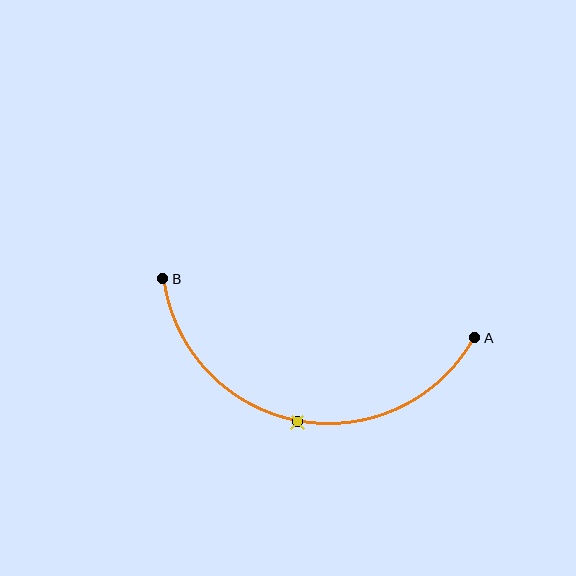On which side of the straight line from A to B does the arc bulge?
The arc bulges below the straight line connecting A and B.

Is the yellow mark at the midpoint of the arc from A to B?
Yes. The yellow mark lies on the arc at equal arc-length from both A and B — it is the arc midpoint.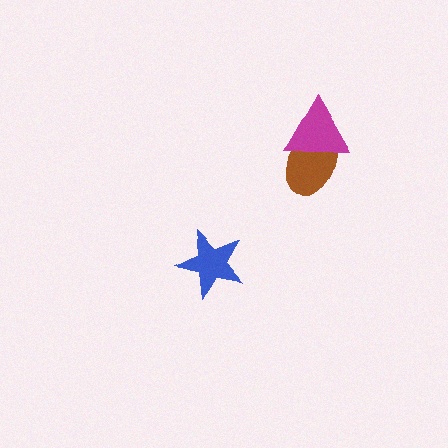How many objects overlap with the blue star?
0 objects overlap with the blue star.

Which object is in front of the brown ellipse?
The magenta triangle is in front of the brown ellipse.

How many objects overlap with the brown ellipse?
1 object overlaps with the brown ellipse.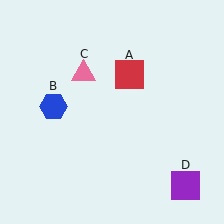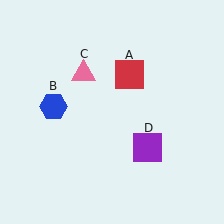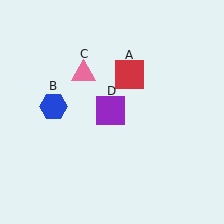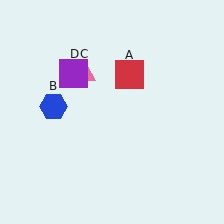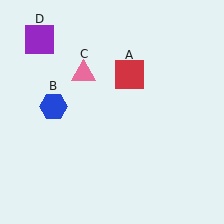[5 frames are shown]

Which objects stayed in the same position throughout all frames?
Red square (object A) and blue hexagon (object B) and pink triangle (object C) remained stationary.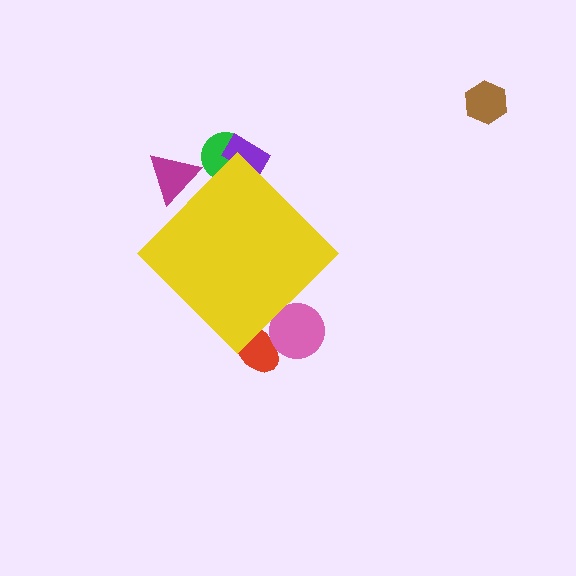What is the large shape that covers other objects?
A yellow diamond.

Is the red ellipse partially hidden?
Yes, the red ellipse is partially hidden behind the yellow diamond.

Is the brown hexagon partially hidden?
No, the brown hexagon is fully visible.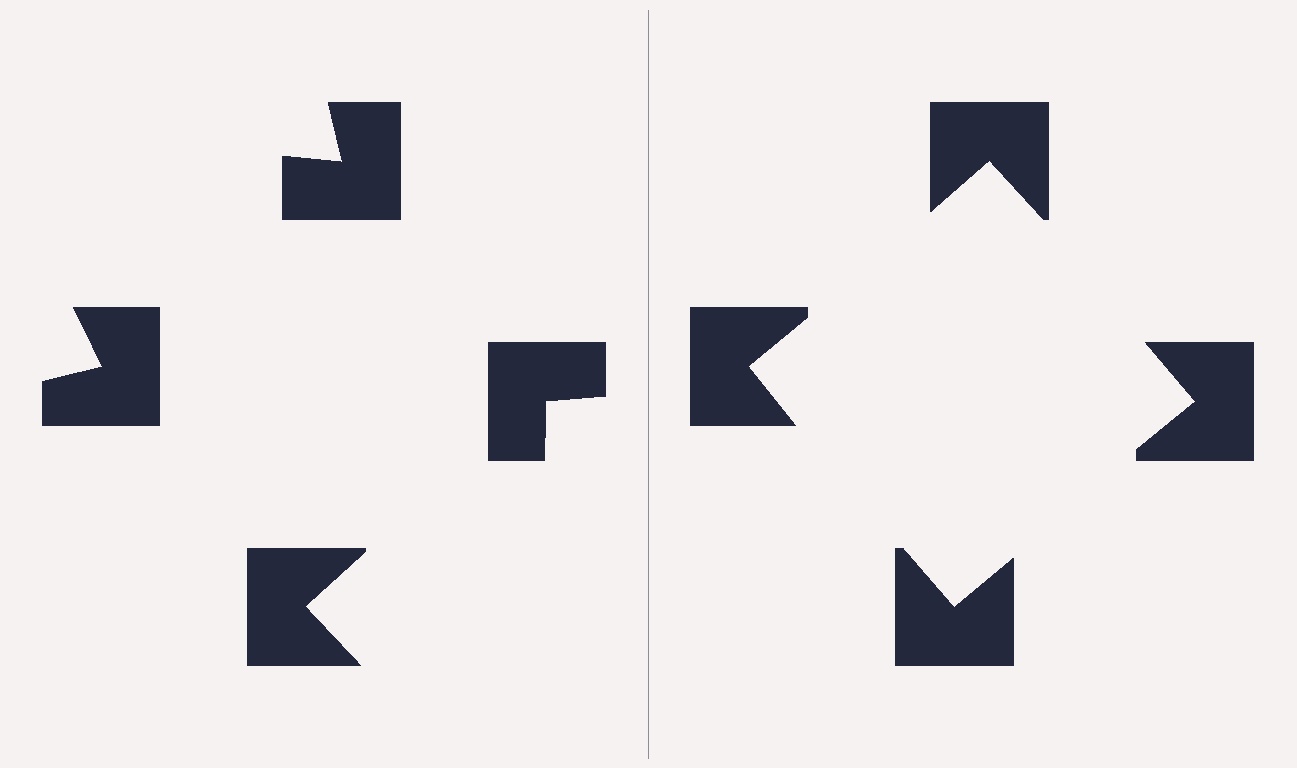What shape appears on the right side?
An illusory square.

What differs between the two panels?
The notched squares are positioned identically on both sides; only the wedge orientations differ. On the right they align to a square; on the left they are misaligned.